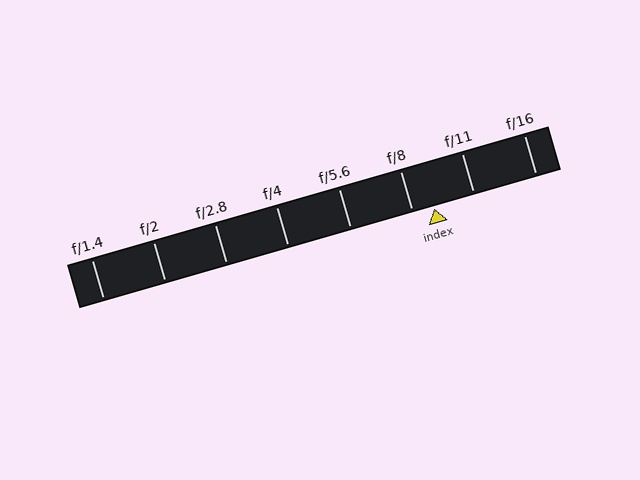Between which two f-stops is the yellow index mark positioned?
The index mark is between f/8 and f/11.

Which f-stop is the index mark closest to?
The index mark is closest to f/8.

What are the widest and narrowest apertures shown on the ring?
The widest aperture shown is f/1.4 and the narrowest is f/16.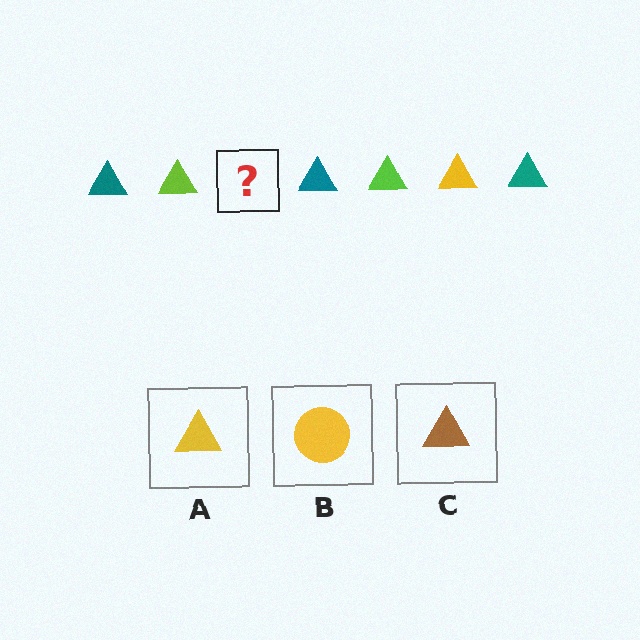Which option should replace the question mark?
Option A.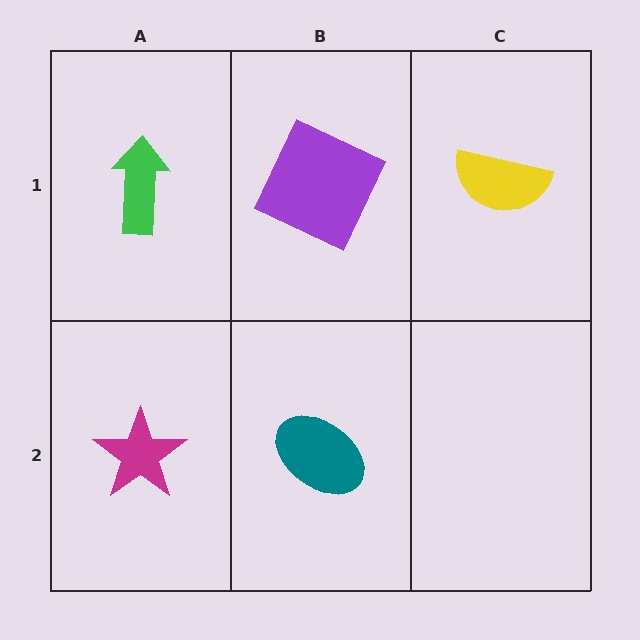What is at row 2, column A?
A magenta star.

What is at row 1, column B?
A purple square.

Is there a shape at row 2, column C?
No, that cell is empty.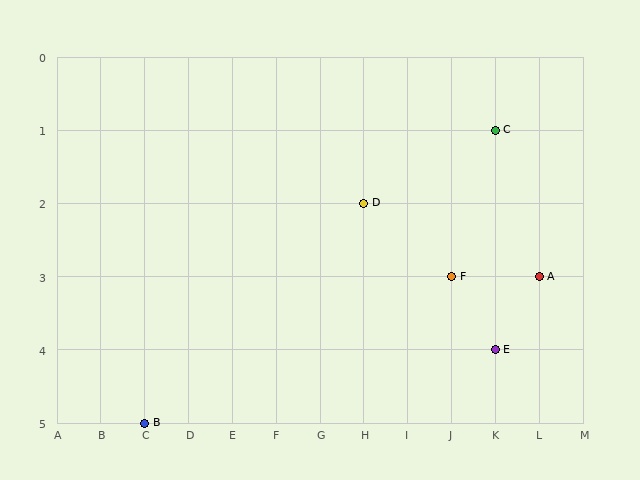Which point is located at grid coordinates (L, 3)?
Point A is at (L, 3).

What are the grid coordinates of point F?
Point F is at grid coordinates (J, 3).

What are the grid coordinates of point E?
Point E is at grid coordinates (K, 4).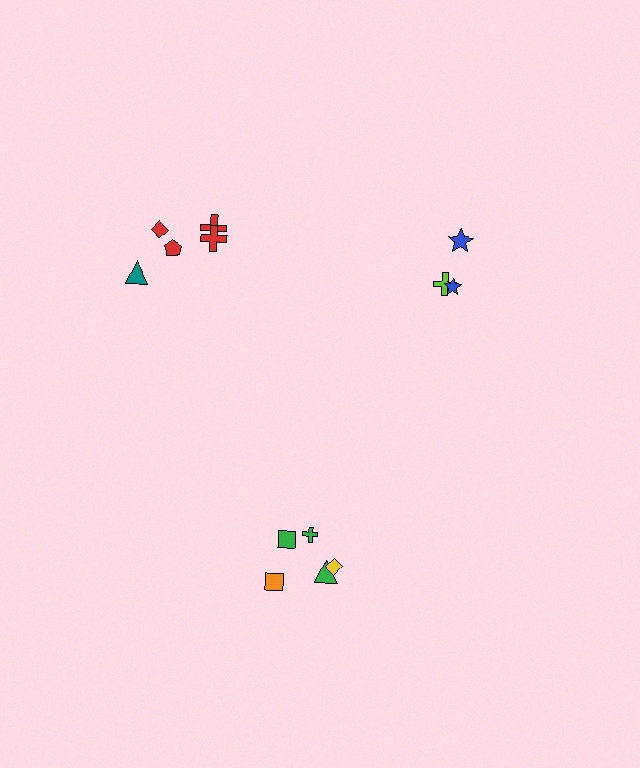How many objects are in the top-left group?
There are 5 objects.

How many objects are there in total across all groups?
There are 13 objects.